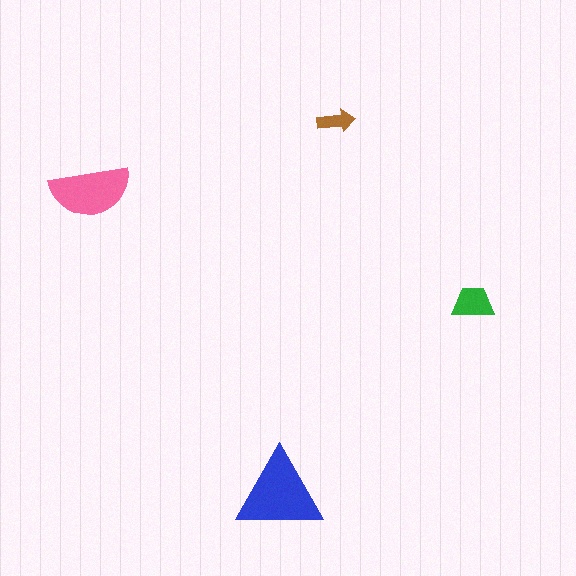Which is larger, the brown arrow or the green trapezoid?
The green trapezoid.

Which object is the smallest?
The brown arrow.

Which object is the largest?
The blue triangle.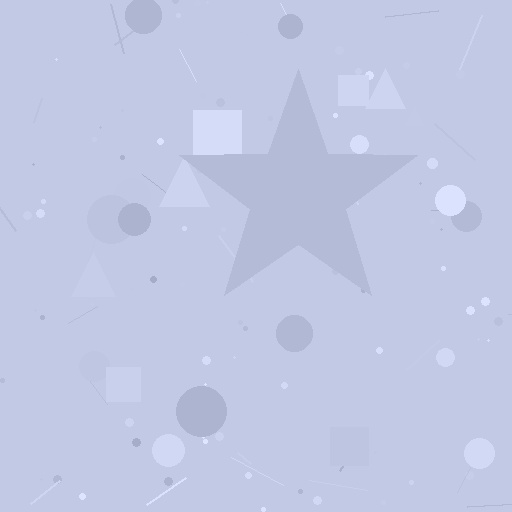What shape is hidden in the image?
A star is hidden in the image.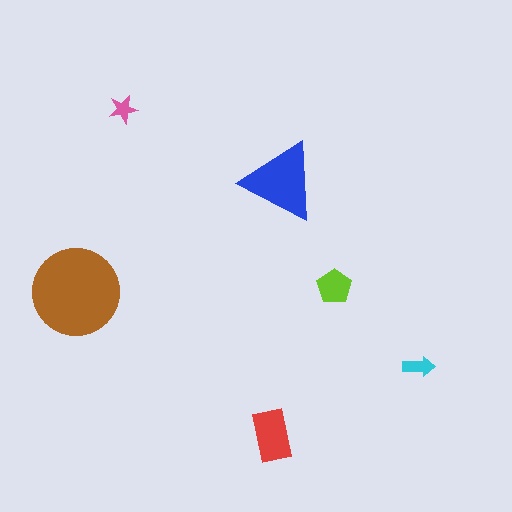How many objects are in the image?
There are 6 objects in the image.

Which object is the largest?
The brown circle.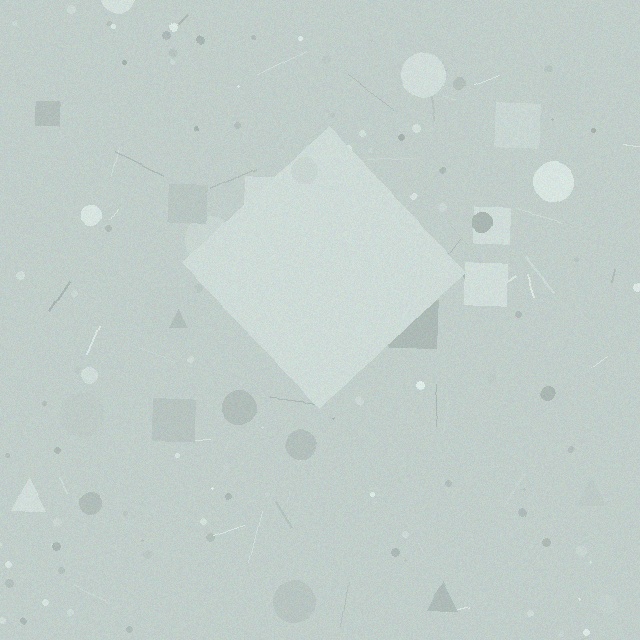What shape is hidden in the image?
A diamond is hidden in the image.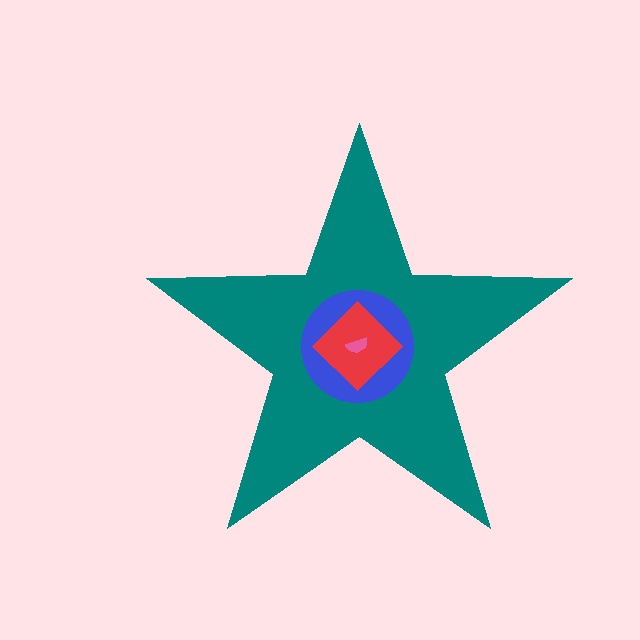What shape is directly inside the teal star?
The blue circle.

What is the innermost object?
The pink semicircle.